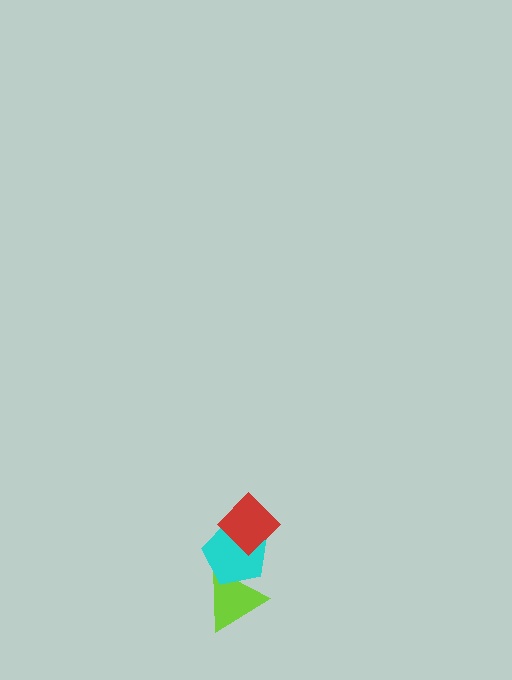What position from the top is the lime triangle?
The lime triangle is 3rd from the top.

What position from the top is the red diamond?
The red diamond is 1st from the top.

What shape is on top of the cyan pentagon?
The red diamond is on top of the cyan pentagon.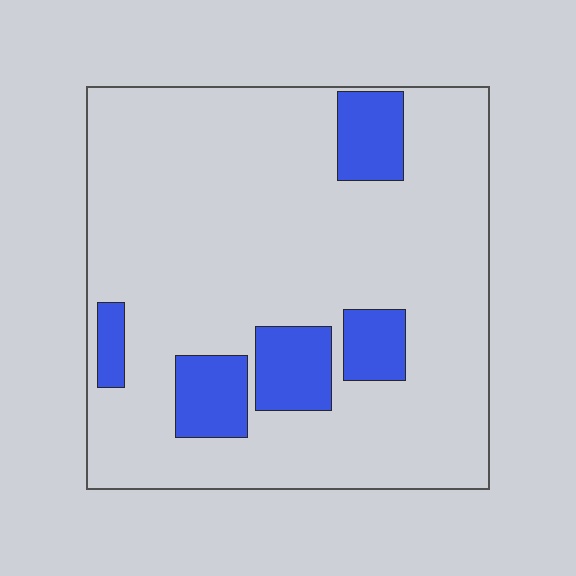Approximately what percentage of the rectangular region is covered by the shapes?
Approximately 15%.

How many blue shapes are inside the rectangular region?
5.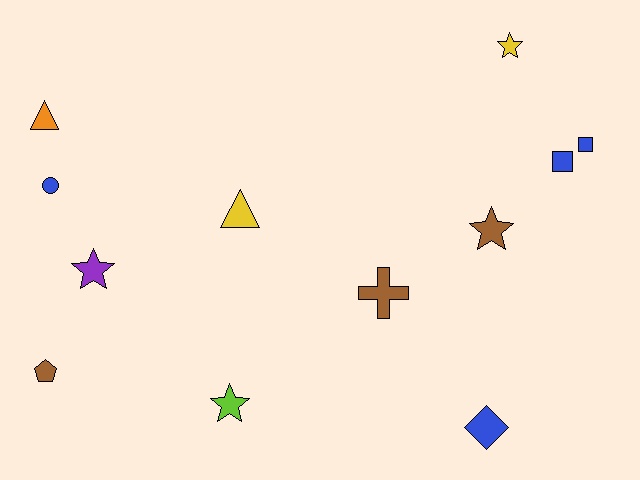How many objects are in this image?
There are 12 objects.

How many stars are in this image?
There are 4 stars.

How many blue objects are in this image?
There are 4 blue objects.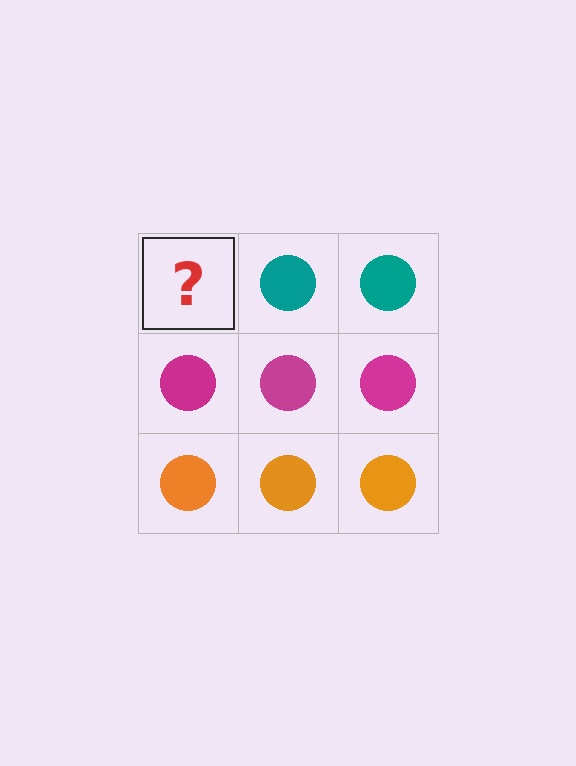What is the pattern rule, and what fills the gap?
The rule is that each row has a consistent color. The gap should be filled with a teal circle.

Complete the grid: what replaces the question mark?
The question mark should be replaced with a teal circle.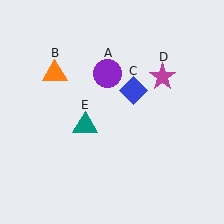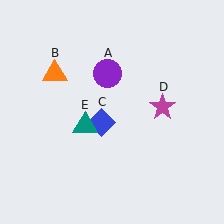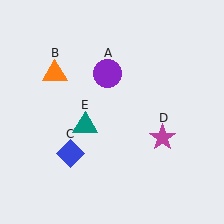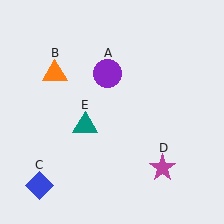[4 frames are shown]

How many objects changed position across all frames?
2 objects changed position: blue diamond (object C), magenta star (object D).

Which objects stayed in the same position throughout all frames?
Purple circle (object A) and orange triangle (object B) and teal triangle (object E) remained stationary.